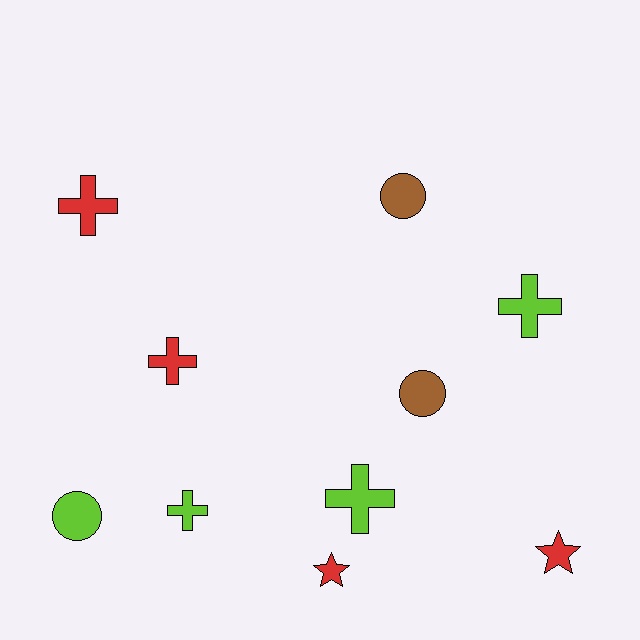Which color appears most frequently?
Red, with 4 objects.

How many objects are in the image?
There are 10 objects.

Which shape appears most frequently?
Cross, with 5 objects.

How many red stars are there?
There are 2 red stars.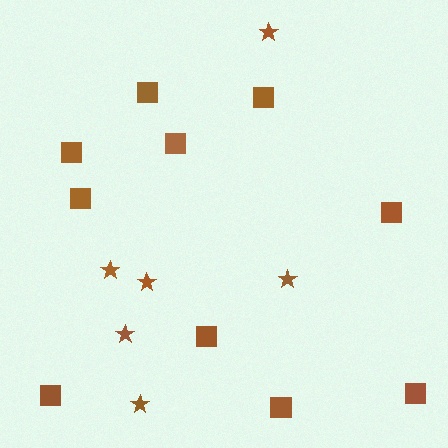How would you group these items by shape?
There are 2 groups: one group of squares (10) and one group of stars (6).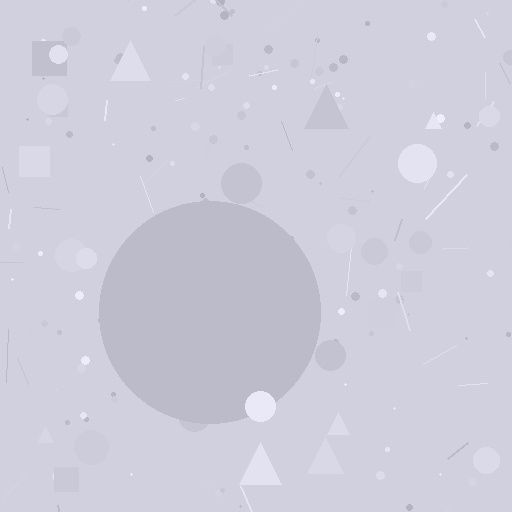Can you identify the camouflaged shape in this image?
The camouflaged shape is a circle.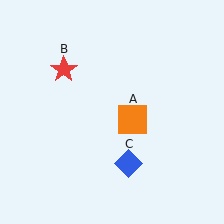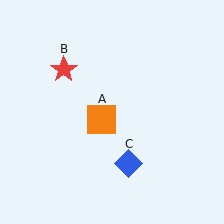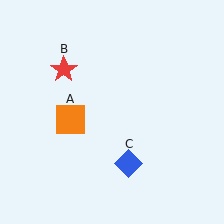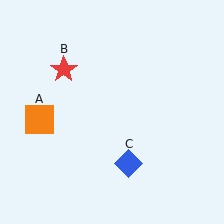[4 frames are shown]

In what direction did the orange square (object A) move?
The orange square (object A) moved left.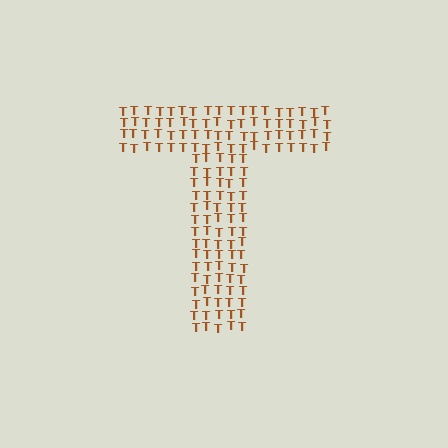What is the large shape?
The large shape is the letter T.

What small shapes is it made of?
It is made of small letter T's.